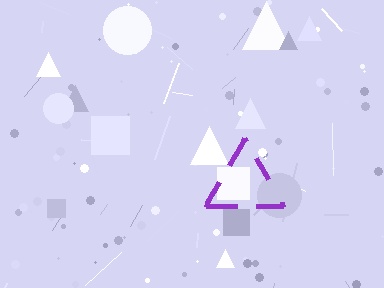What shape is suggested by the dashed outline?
The dashed outline suggests a triangle.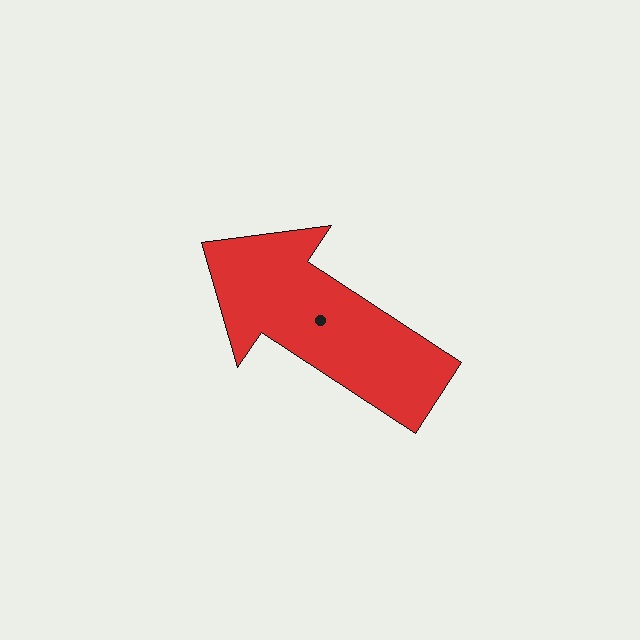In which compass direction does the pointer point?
Northwest.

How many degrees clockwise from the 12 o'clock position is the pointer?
Approximately 303 degrees.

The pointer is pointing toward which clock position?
Roughly 10 o'clock.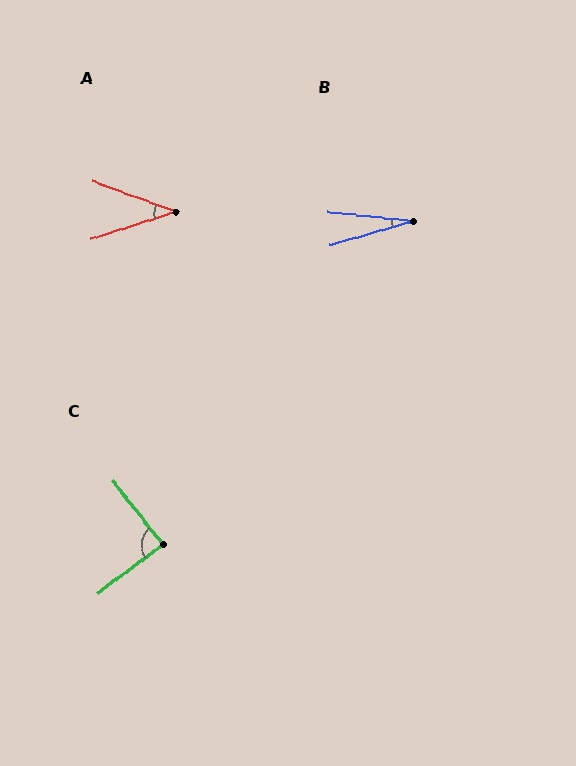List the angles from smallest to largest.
B (22°), A (38°), C (88°).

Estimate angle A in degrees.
Approximately 38 degrees.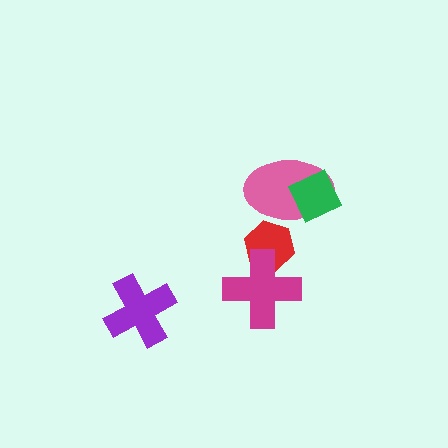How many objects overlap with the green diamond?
1 object overlaps with the green diamond.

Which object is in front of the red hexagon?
The magenta cross is in front of the red hexagon.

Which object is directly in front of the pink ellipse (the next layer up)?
The green diamond is directly in front of the pink ellipse.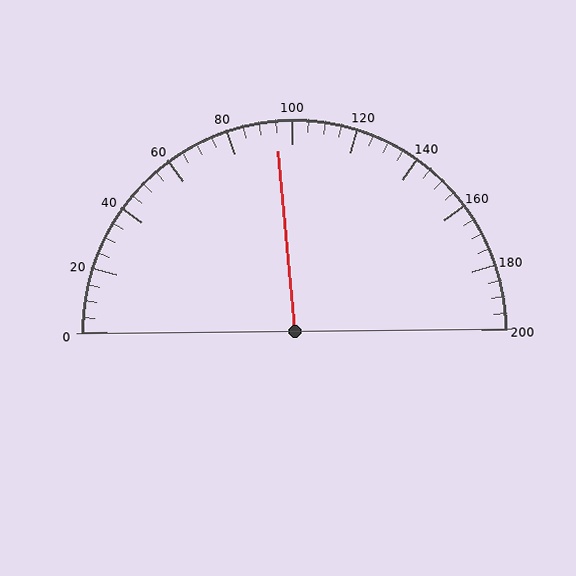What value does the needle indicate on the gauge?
The needle indicates approximately 95.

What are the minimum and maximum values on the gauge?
The gauge ranges from 0 to 200.